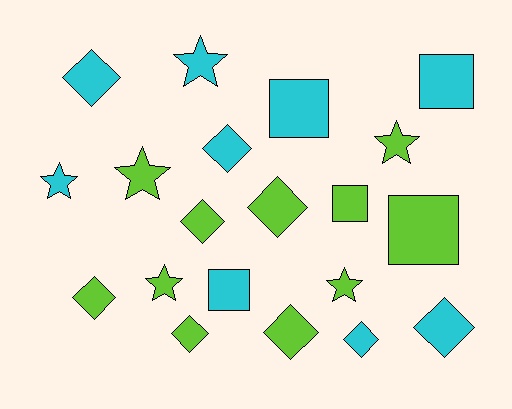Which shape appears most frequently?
Diamond, with 9 objects.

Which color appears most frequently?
Lime, with 11 objects.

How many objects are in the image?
There are 20 objects.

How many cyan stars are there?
There are 2 cyan stars.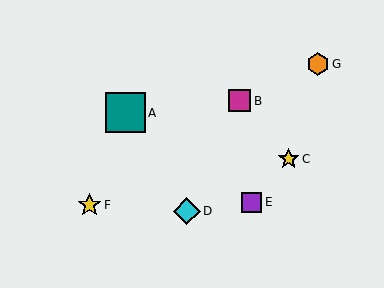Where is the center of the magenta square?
The center of the magenta square is at (239, 101).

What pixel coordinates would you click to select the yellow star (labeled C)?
Click at (289, 159) to select the yellow star C.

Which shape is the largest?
The teal square (labeled A) is the largest.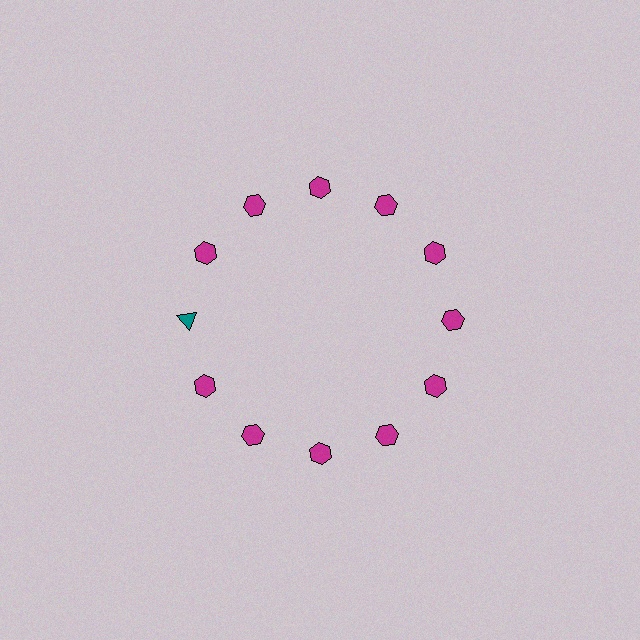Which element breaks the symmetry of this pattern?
The teal triangle at roughly the 9 o'clock position breaks the symmetry. All other shapes are magenta hexagons.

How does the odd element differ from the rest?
It differs in both color (teal instead of magenta) and shape (triangle instead of hexagon).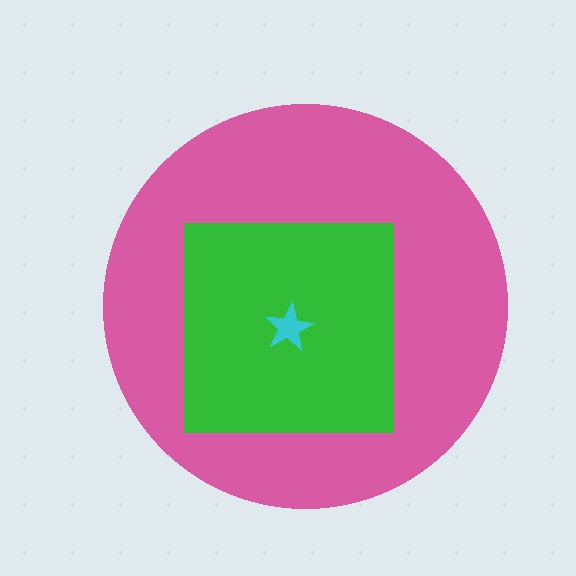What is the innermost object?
The cyan star.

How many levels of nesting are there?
3.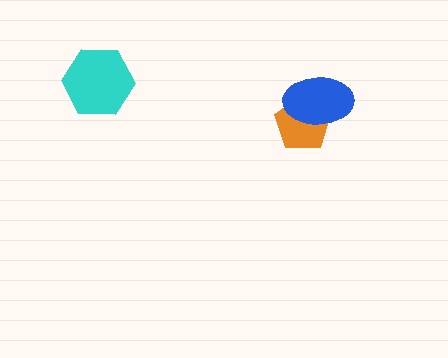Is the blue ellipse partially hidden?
No, no other shape covers it.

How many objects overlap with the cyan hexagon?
0 objects overlap with the cyan hexagon.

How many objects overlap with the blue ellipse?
1 object overlaps with the blue ellipse.